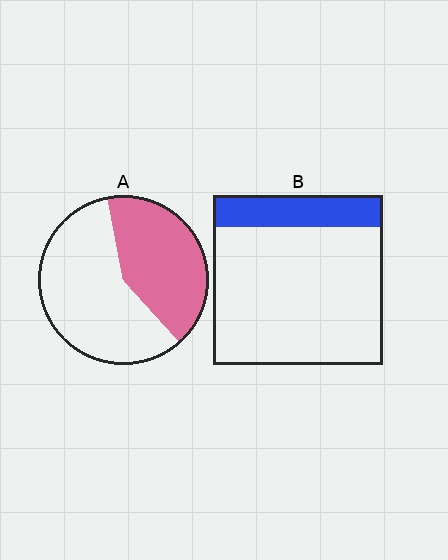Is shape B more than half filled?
No.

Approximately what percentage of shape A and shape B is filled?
A is approximately 40% and B is approximately 20%.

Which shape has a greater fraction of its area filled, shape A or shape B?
Shape A.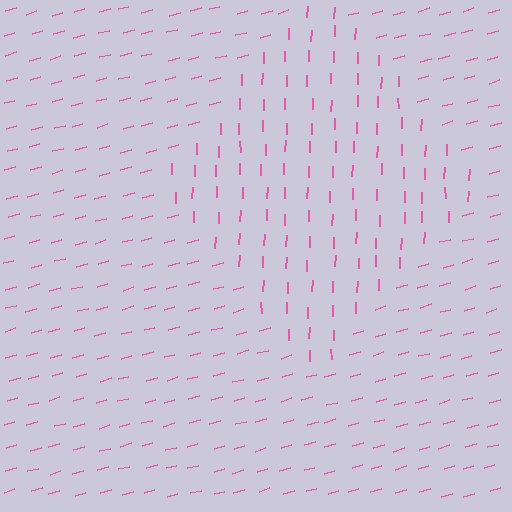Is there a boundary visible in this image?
Yes, there is a texture boundary formed by a change in line orientation.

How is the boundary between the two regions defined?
The boundary is defined purely by a change in line orientation (approximately 73 degrees difference). All lines are the same color and thickness.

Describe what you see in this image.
The image is filled with small pink line segments. A diamond region in the image has lines oriented differently from the surrounding lines, creating a visible texture boundary.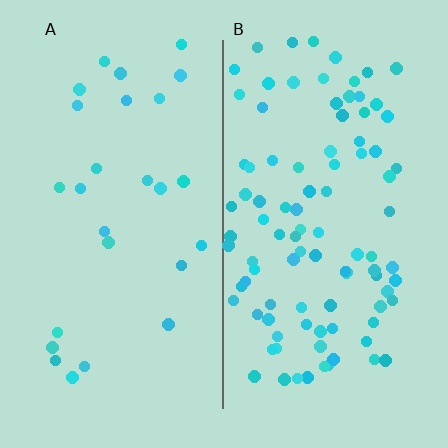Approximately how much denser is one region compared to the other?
Approximately 3.6× — region B over region A.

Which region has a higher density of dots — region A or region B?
B (the right).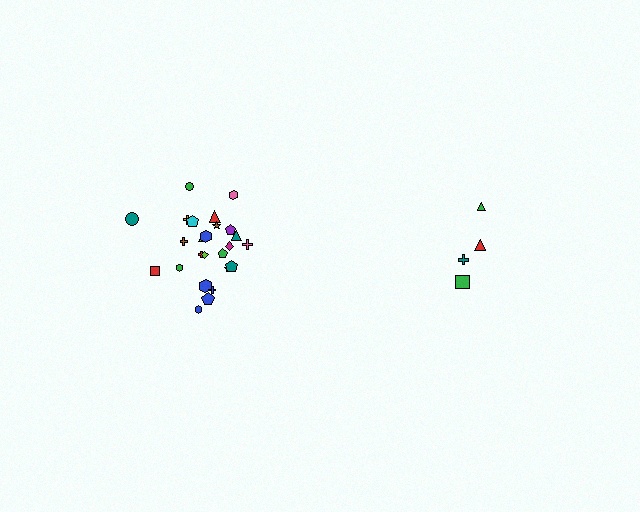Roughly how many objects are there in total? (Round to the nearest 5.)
Roughly 30 objects in total.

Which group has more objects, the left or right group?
The left group.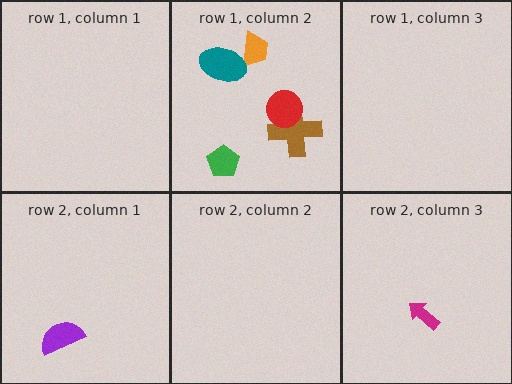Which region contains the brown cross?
The row 1, column 2 region.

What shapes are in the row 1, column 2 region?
The green pentagon, the orange trapezoid, the brown cross, the red circle, the teal ellipse.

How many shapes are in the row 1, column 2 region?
5.